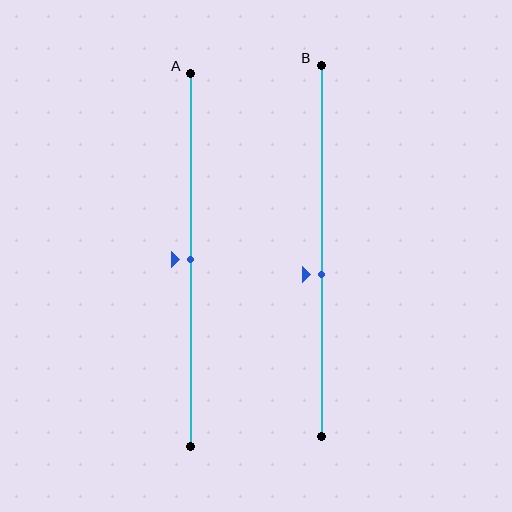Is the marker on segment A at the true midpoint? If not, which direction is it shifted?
Yes, the marker on segment A is at the true midpoint.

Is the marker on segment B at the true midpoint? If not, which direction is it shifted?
No, the marker on segment B is shifted downward by about 6% of the segment length.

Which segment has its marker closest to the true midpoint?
Segment A has its marker closest to the true midpoint.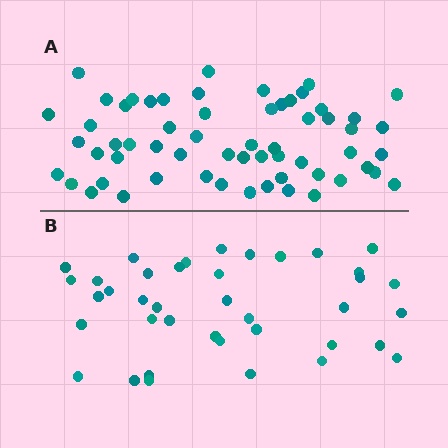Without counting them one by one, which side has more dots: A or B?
Region A (the top region) has more dots.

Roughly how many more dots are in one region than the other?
Region A has approximately 20 more dots than region B.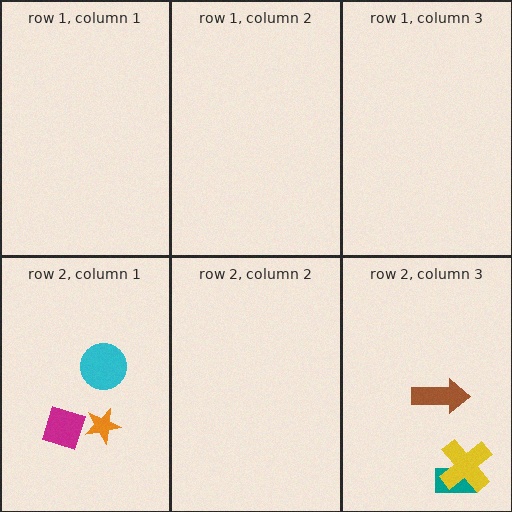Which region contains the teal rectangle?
The row 2, column 3 region.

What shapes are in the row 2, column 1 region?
The cyan circle, the orange star, the magenta square.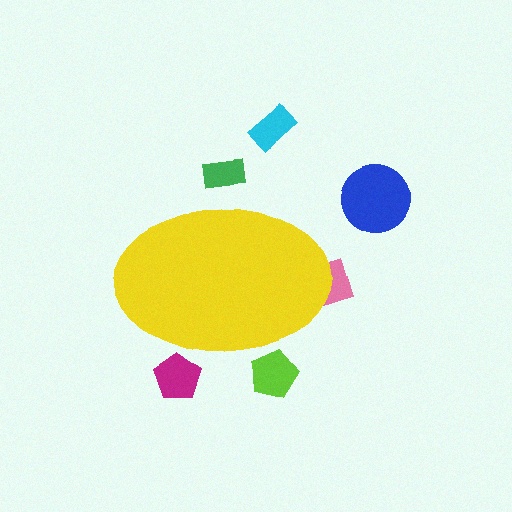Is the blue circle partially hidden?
No, the blue circle is fully visible.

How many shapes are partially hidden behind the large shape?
4 shapes are partially hidden.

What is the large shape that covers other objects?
A yellow ellipse.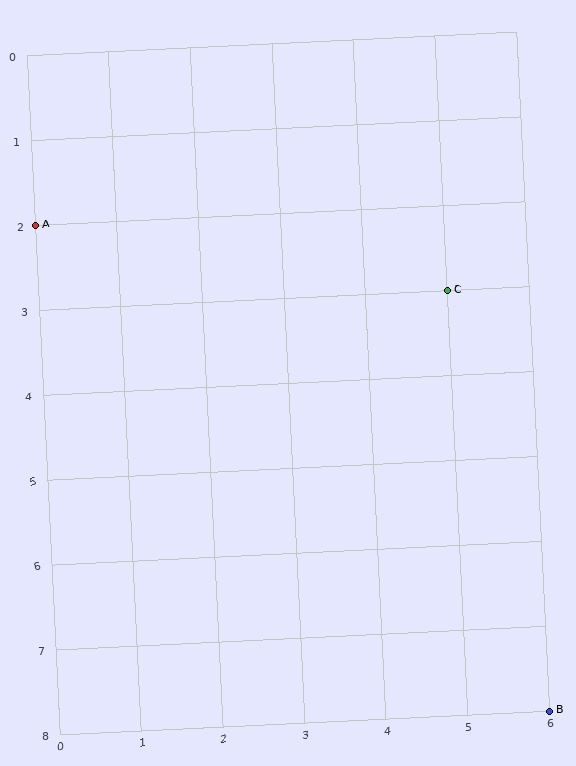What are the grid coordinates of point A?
Point A is at grid coordinates (0, 2).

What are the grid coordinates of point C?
Point C is at grid coordinates (5, 3).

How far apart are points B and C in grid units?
Points B and C are 1 column and 5 rows apart (about 5.1 grid units diagonally).